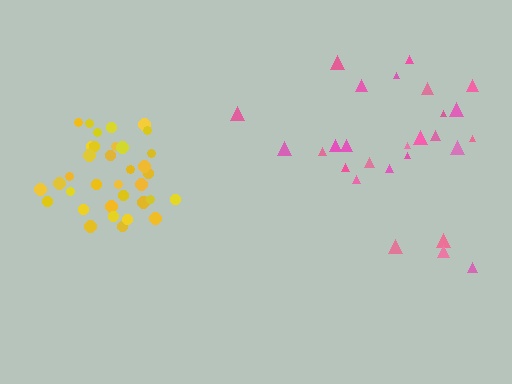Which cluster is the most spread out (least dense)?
Pink.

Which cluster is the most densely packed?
Yellow.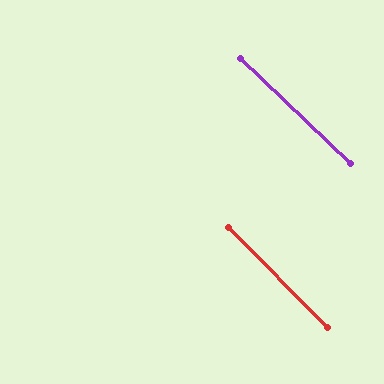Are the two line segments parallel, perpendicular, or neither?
Parallel — their directions differ by only 1.4°.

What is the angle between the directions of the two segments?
Approximately 1 degree.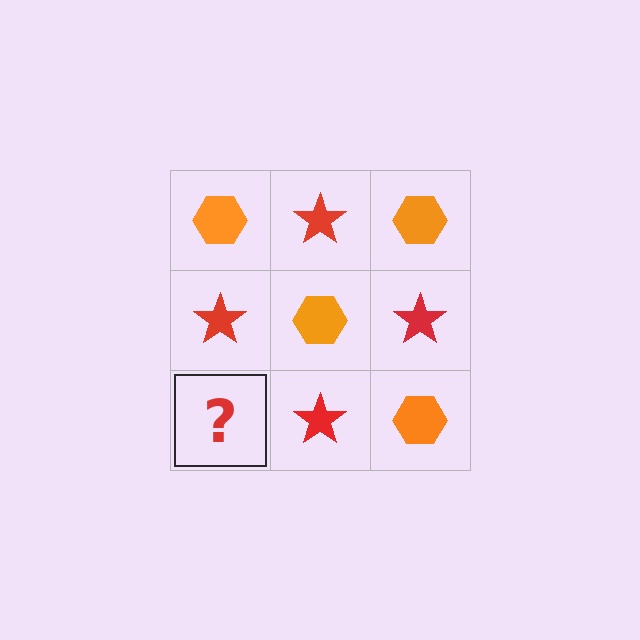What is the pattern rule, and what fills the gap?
The rule is that it alternates orange hexagon and red star in a checkerboard pattern. The gap should be filled with an orange hexagon.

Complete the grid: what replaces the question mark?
The question mark should be replaced with an orange hexagon.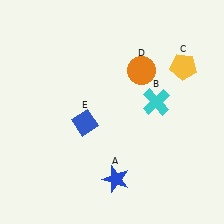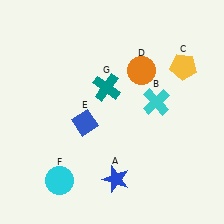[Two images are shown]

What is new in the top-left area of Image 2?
A teal cross (G) was added in the top-left area of Image 2.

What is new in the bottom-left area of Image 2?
A cyan circle (F) was added in the bottom-left area of Image 2.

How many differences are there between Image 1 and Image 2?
There are 2 differences between the two images.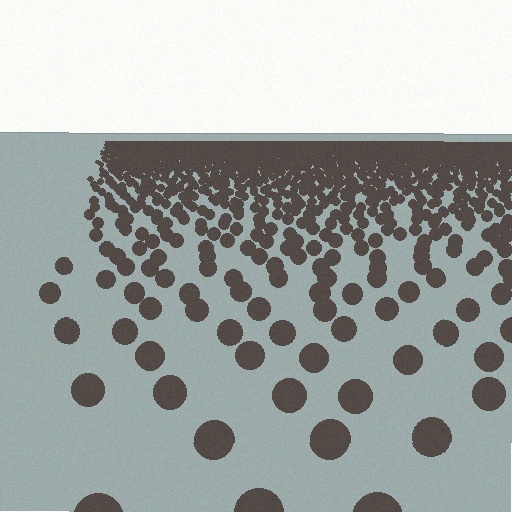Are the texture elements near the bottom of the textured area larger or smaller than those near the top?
Larger. Near the bottom, elements are closer to the viewer and appear at a bigger on-screen size.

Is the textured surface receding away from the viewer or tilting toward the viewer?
The surface is receding away from the viewer. Texture elements get smaller and denser toward the top.